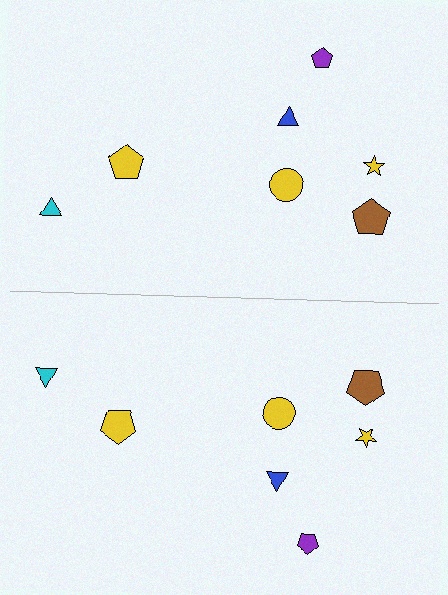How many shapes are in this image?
There are 14 shapes in this image.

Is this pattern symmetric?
Yes, this pattern has bilateral (reflection) symmetry.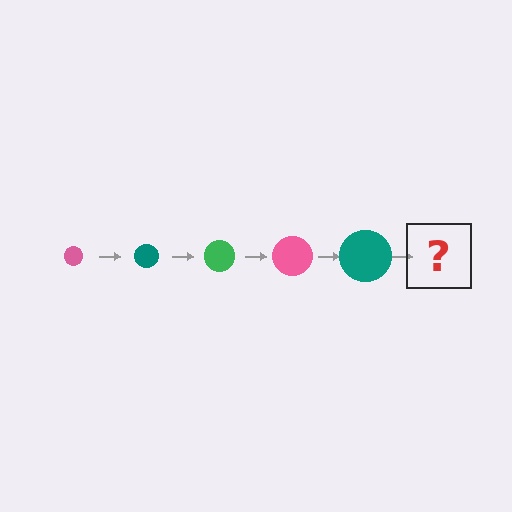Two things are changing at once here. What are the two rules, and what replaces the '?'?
The two rules are that the circle grows larger each step and the color cycles through pink, teal, and green. The '?' should be a green circle, larger than the previous one.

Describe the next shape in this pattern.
It should be a green circle, larger than the previous one.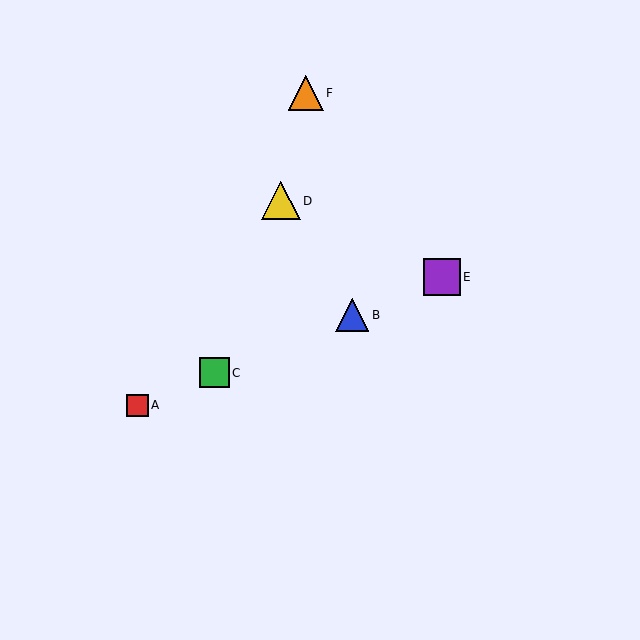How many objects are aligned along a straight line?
4 objects (A, B, C, E) are aligned along a straight line.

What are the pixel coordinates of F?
Object F is at (306, 93).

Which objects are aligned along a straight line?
Objects A, B, C, E are aligned along a straight line.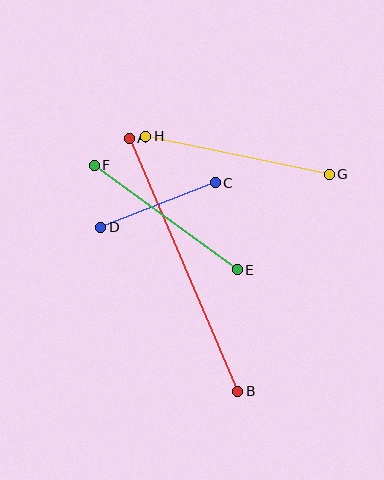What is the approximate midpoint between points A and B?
The midpoint is at approximately (184, 265) pixels.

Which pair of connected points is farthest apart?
Points A and B are farthest apart.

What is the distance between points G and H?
The distance is approximately 188 pixels.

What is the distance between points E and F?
The distance is approximately 177 pixels.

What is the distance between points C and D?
The distance is approximately 123 pixels.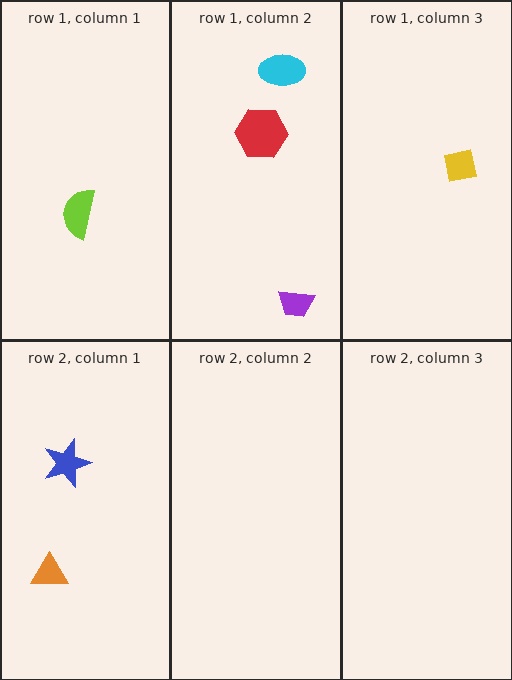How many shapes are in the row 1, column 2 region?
3.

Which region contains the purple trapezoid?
The row 1, column 2 region.